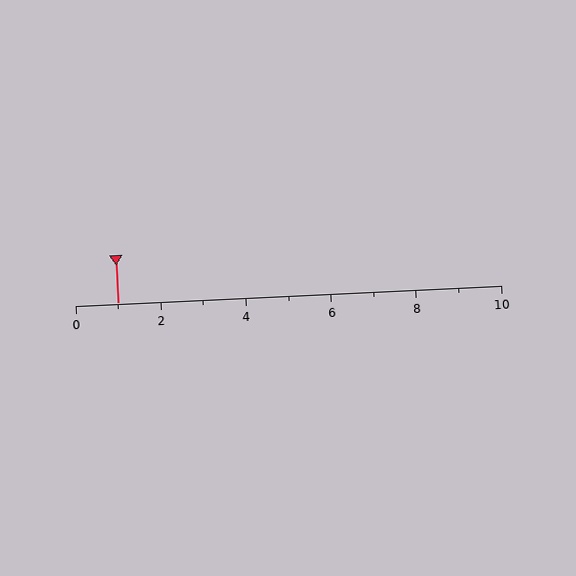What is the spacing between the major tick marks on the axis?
The major ticks are spaced 2 apart.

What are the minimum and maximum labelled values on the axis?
The axis runs from 0 to 10.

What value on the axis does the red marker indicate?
The marker indicates approximately 1.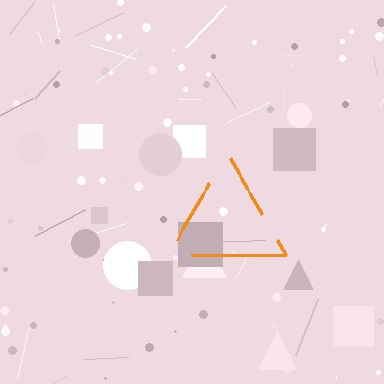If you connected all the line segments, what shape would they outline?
They would outline a triangle.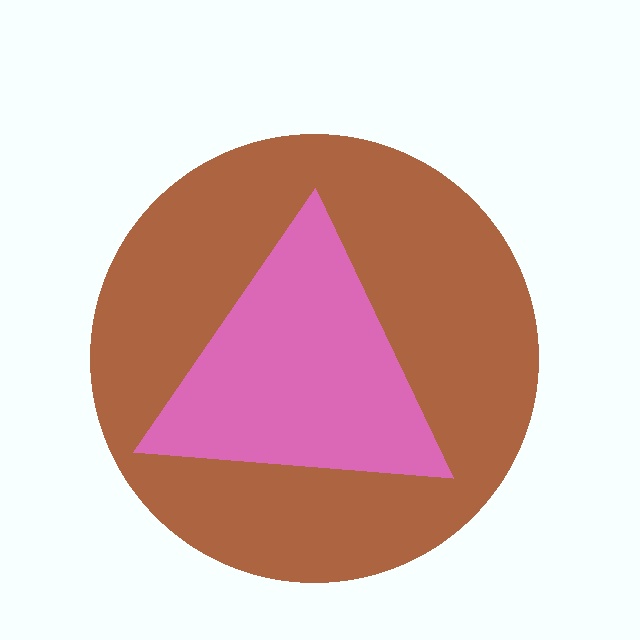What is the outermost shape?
The brown circle.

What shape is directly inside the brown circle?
The pink triangle.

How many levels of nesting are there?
2.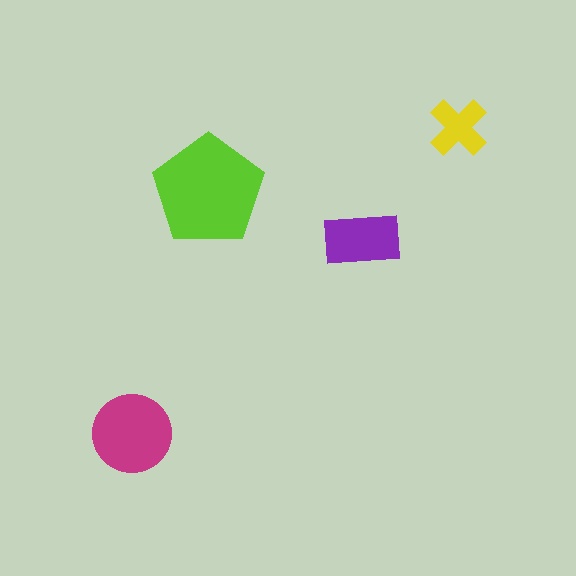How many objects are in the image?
There are 4 objects in the image.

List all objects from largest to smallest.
The lime pentagon, the magenta circle, the purple rectangle, the yellow cross.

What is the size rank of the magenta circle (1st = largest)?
2nd.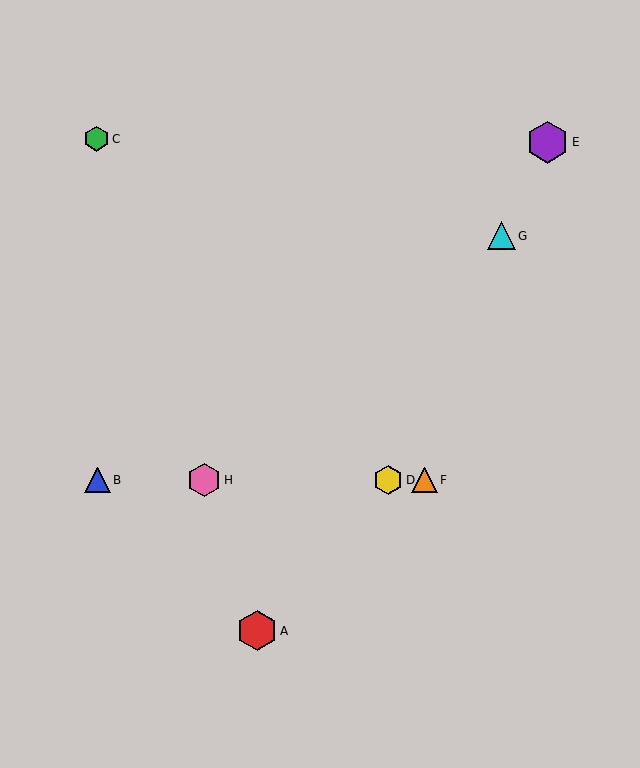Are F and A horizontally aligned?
No, F is at y≈480 and A is at y≈631.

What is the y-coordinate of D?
Object D is at y≈480.